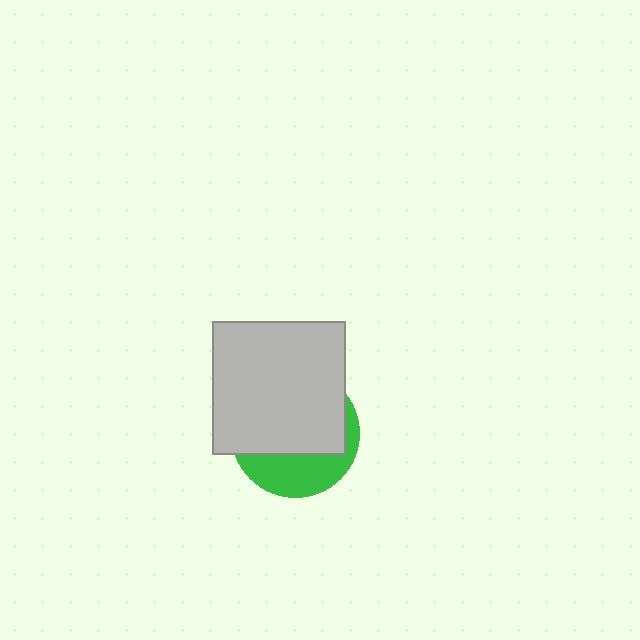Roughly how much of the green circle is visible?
A small part of it is visible (roughly 34%).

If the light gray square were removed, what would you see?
You would see the complete green circle.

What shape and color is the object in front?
The object in front is a light gray square.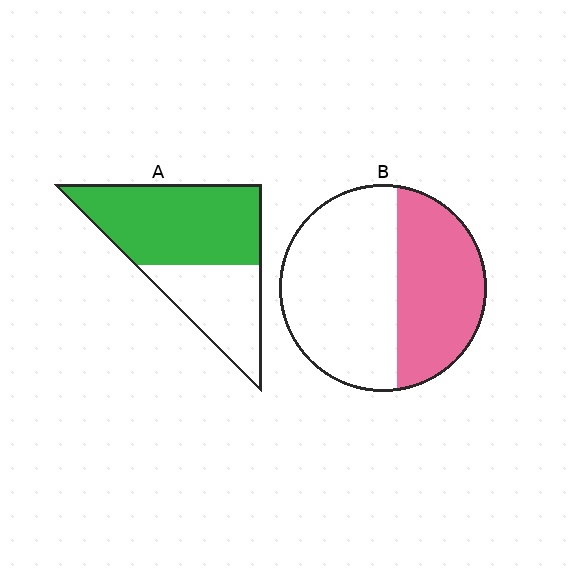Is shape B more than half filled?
No.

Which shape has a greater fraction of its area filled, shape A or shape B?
Shape A.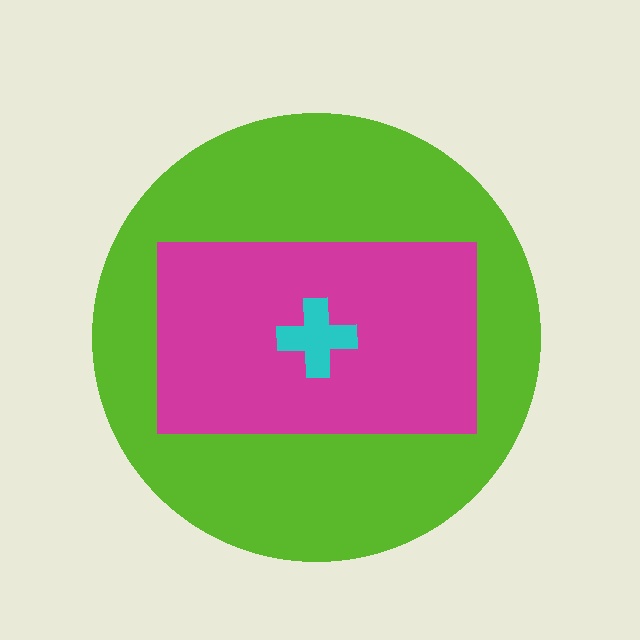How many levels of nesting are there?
3.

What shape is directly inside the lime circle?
The magenta rectangle.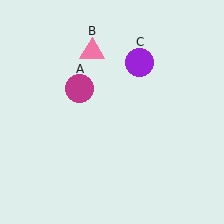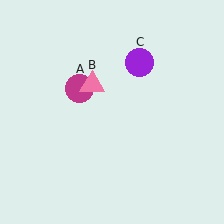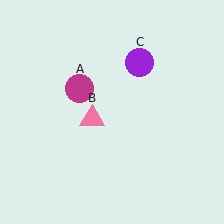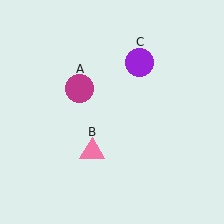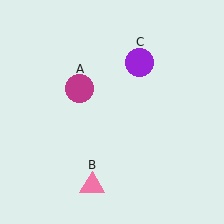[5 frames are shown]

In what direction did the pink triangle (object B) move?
The pink triangle (object B) moved down.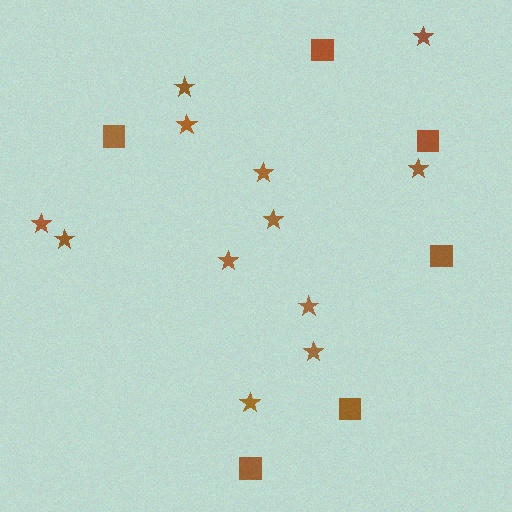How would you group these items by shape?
There are 2 groups: one group of stars (12) and one group of squares (6).